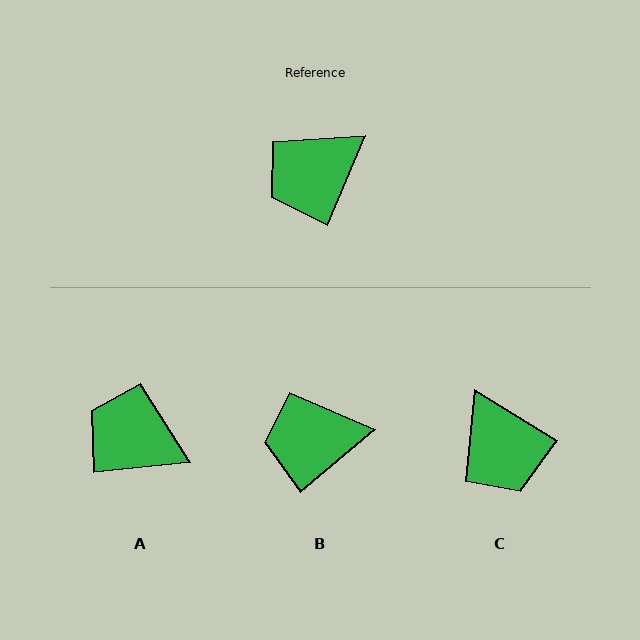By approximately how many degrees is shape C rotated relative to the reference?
Approximately 81 degrees counter-clockwise.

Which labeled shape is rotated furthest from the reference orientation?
C, about 81 degrees away.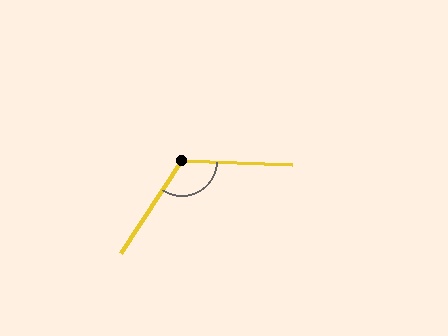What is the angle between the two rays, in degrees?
Approximately 122 degrees.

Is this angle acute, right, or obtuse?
It is obtuse.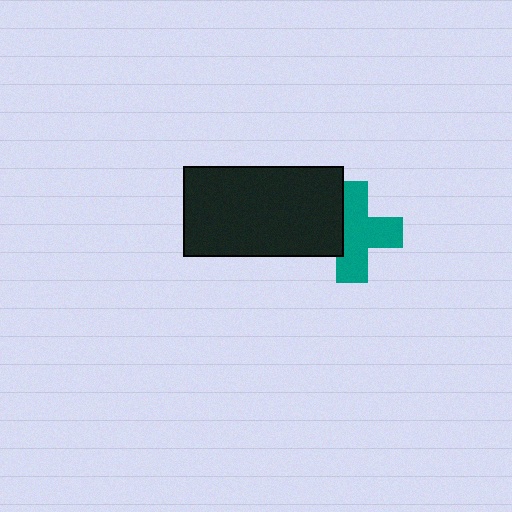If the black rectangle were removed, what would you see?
You would see the complete teal cross.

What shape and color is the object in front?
The object in front is a black rectangle.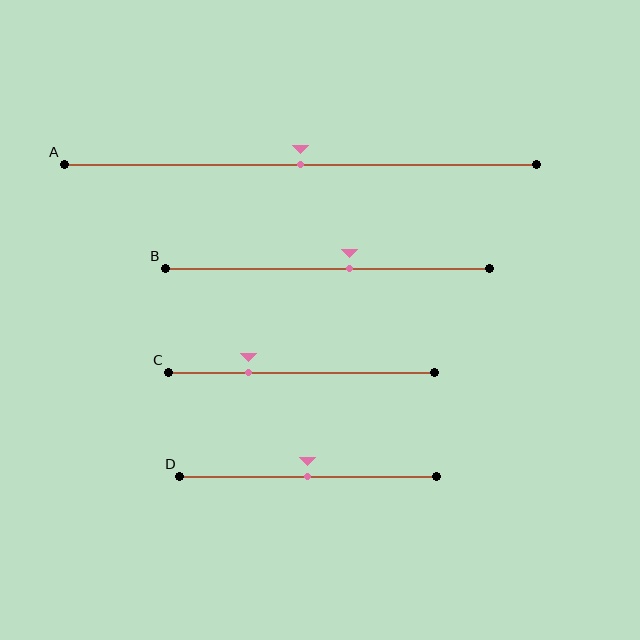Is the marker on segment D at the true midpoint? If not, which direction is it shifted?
Yes, the marker on segment D is at the true midpoint.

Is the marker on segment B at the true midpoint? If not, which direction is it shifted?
No, the marker on segment B is shifted to the right by about 7% of the segment length.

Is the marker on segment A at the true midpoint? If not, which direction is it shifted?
Yes, the marker on segment A is at the true midpoint.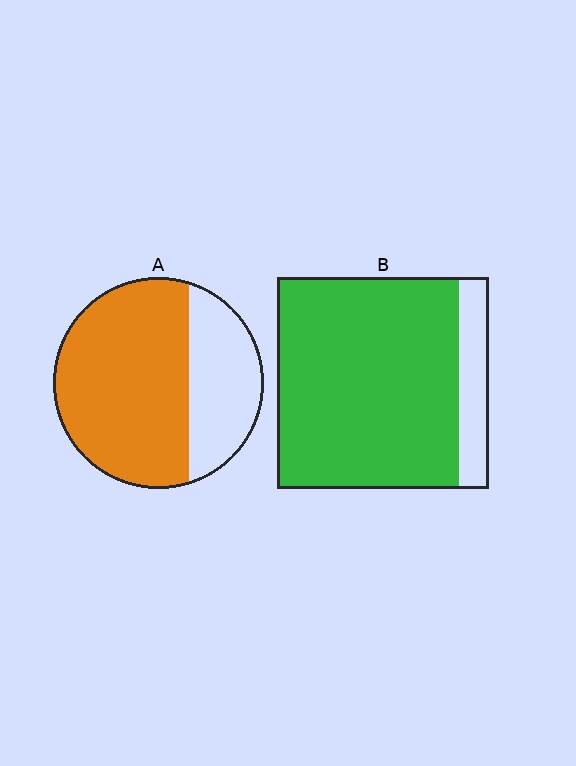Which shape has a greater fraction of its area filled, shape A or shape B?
Shape B.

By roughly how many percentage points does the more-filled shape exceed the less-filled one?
By roughly 20 percentage points (B over A).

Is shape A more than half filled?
Yes.